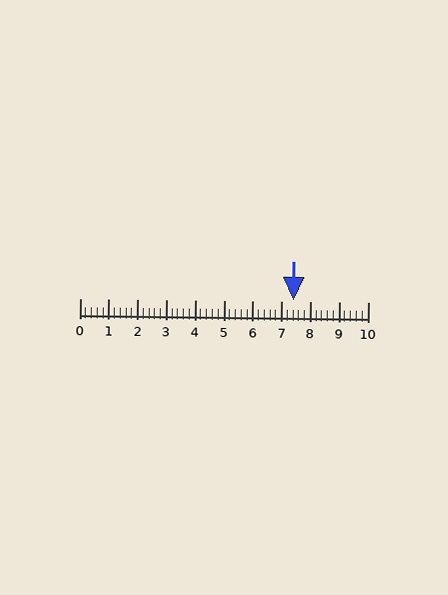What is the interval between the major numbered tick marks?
The major tick marks are spaced 1 units apart.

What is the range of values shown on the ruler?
The ruler shows values from 0 to 10.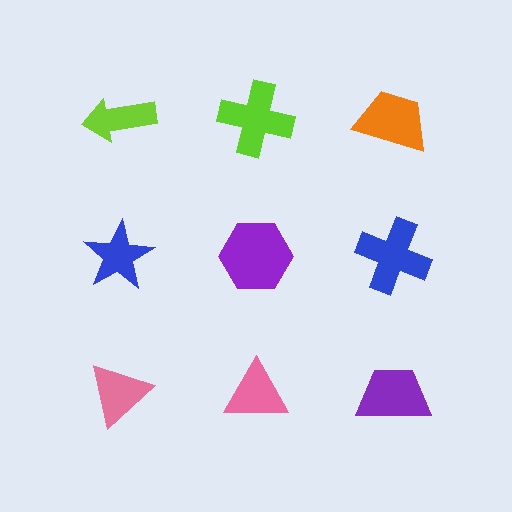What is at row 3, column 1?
A pink triangle.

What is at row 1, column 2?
A lime cross.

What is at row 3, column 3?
A purple trapezoid.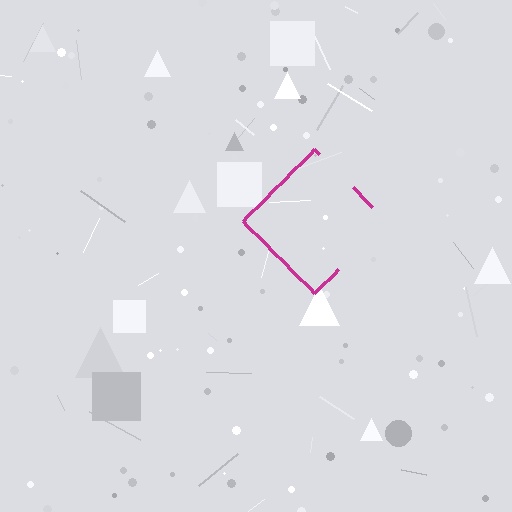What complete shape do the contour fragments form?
The contour fragments form a diamond.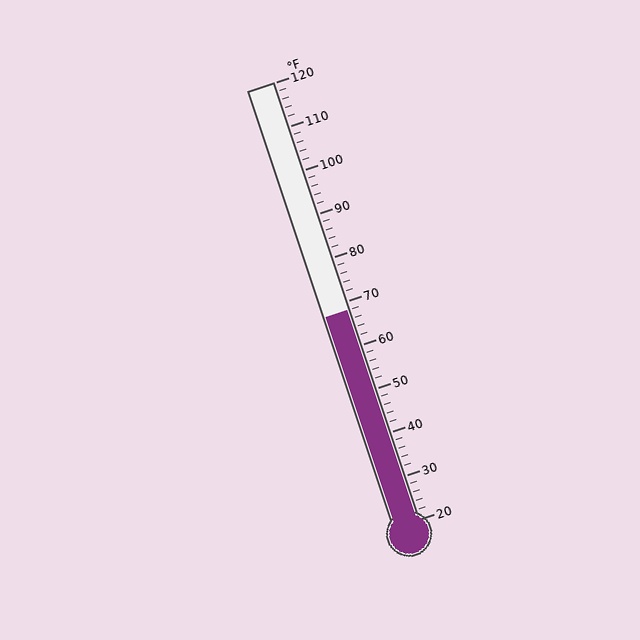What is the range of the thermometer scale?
The thermometer scale ranges from 20°F to 120°F.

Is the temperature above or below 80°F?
The temperature is below 80°F.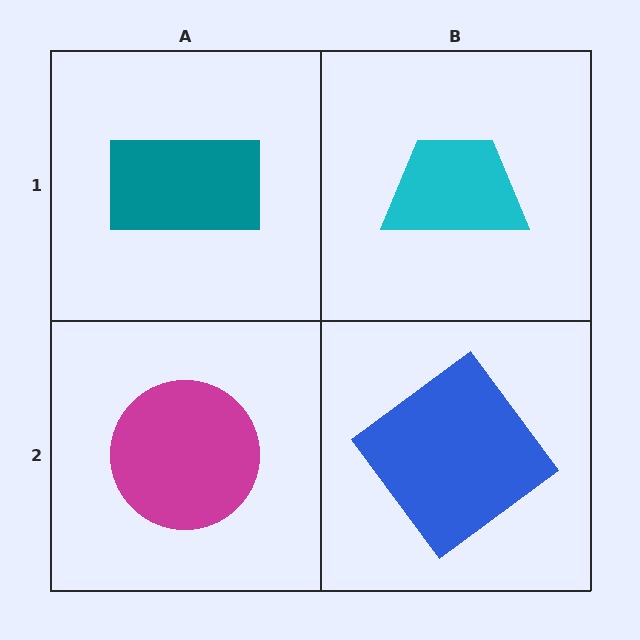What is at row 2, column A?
A magenta circle.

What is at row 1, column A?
A teal rectangle.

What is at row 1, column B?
A cyan trapezoid.